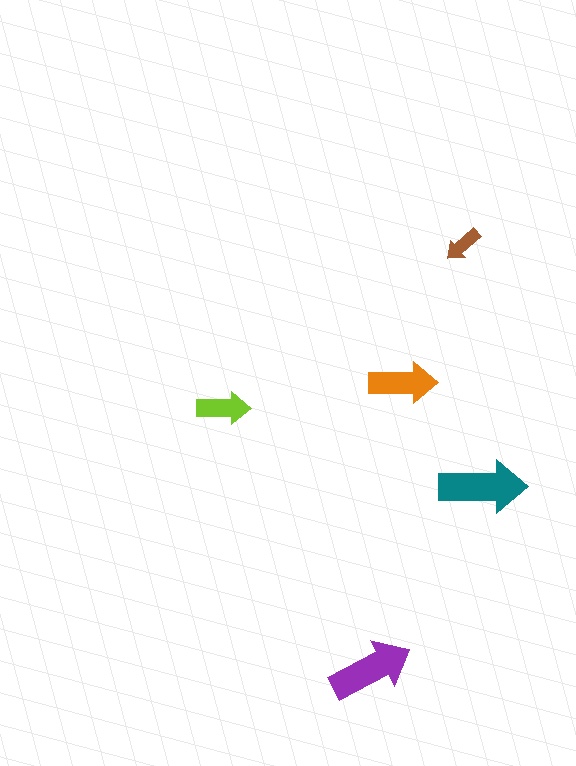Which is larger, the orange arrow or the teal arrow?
The teal one.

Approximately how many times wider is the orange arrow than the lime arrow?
About 1.5 times wider.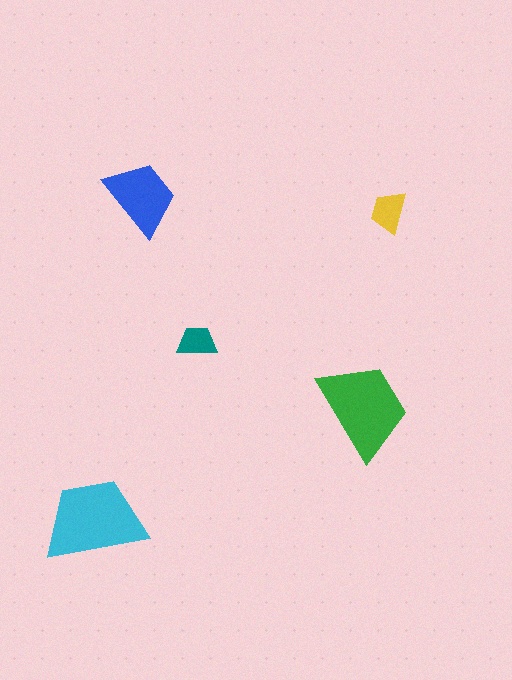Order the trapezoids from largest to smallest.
the cyan one, the green one, the blue one, the yellow one, the teal one.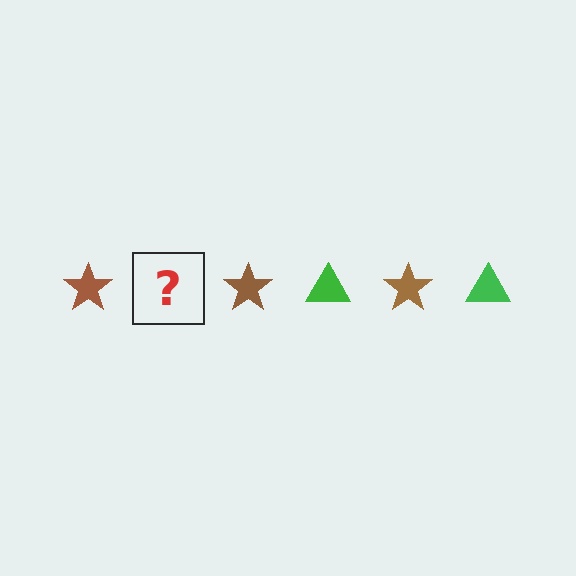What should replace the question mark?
The question mark should be replaced with a green triangle.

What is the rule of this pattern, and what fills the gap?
The rule is that the pattern alternates between brown star and green triangle. The gap should be filled with a green triangle.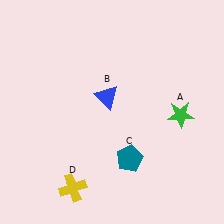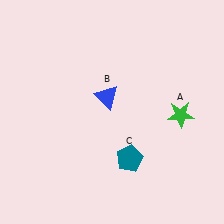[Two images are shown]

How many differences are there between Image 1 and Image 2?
There is 1 difference between the two images.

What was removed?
The yellow cross (D) was removed in Image 2.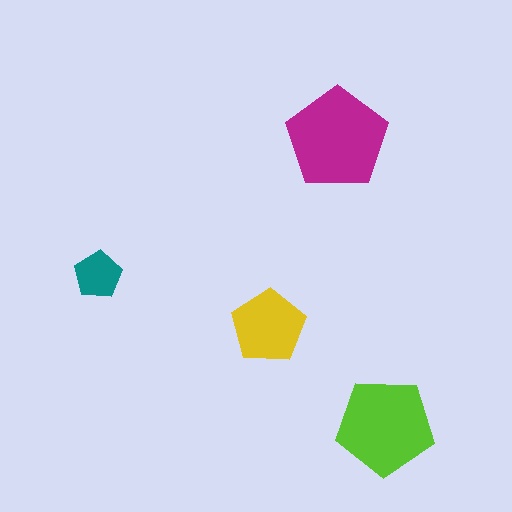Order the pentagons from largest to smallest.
the magenta one, the lime one, the yellow one, the teal one.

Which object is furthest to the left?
The teal pentagon is leftmost.